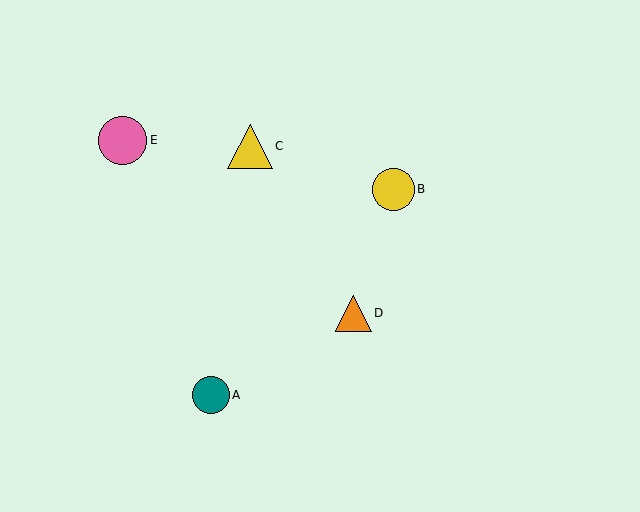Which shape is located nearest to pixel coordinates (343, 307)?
The orange triangle (labeled D) at (353, 313) is nearest to that location.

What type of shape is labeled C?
Shape C is a yellow triangle.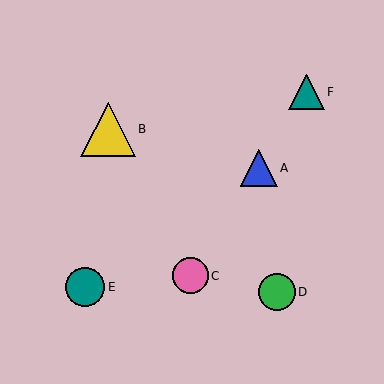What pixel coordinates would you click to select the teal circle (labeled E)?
Click at (85, 287) to select the teal circle E.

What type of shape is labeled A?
Shape A is a blue triangle.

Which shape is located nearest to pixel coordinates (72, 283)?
The teal circle (labeled E) at (85, 287) is nearest to that location.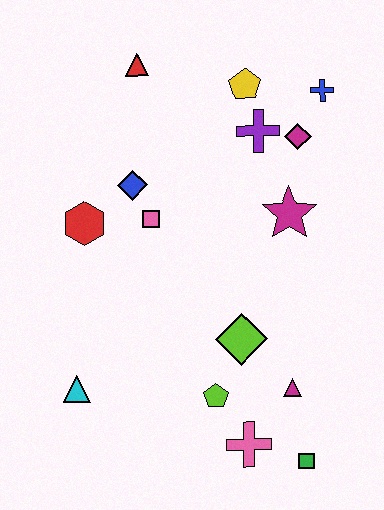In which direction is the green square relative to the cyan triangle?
The green square is to the right of the cyan triangle.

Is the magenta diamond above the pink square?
Yes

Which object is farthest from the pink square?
The green square is farthest from the pink square.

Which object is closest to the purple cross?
The magenta diamond is closest to the purple cross.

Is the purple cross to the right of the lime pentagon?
Yes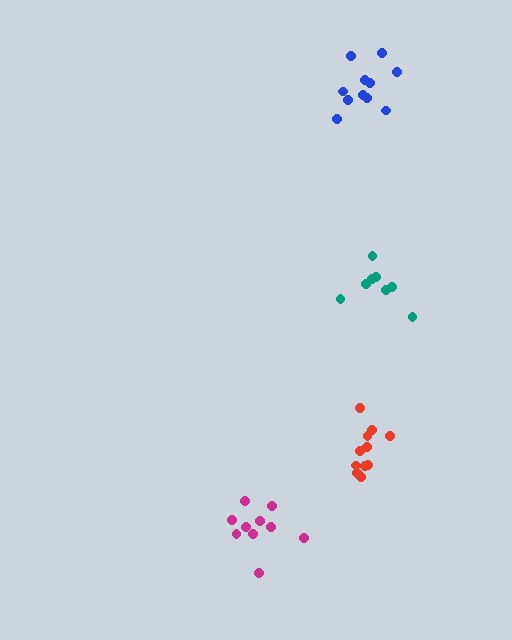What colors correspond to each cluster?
The clusters are colored: magenta, red, blue, teal.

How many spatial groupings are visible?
There are 4 spatial groupings.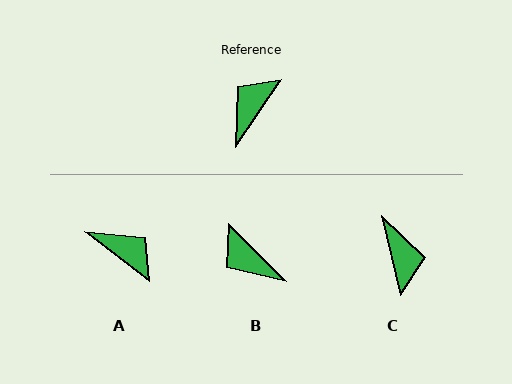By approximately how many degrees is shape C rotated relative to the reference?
Approximately 132 degrees clockwise.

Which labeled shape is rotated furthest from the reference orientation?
C, about 132 degrees away.